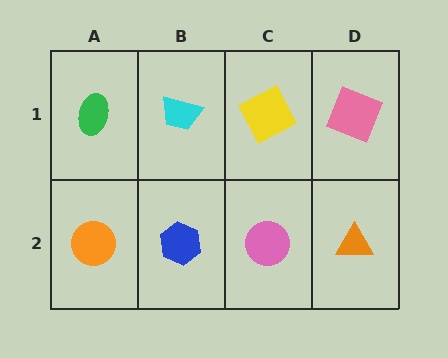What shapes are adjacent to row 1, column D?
An orange triangle (row 2, column D), a yellow square (row 1, column C).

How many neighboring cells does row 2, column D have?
2.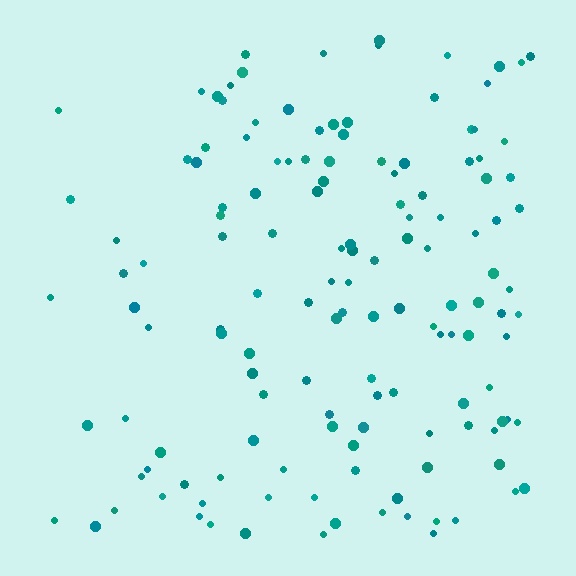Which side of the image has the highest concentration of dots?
The right.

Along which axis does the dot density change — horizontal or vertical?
Horizontal.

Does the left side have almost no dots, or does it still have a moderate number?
Still a moderate number, just noticeably fewer than the right.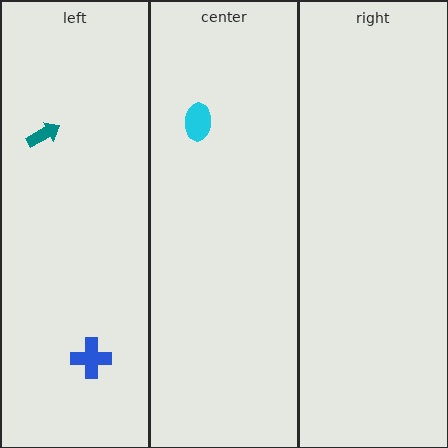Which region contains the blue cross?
The left region.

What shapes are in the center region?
The cyan ellipse.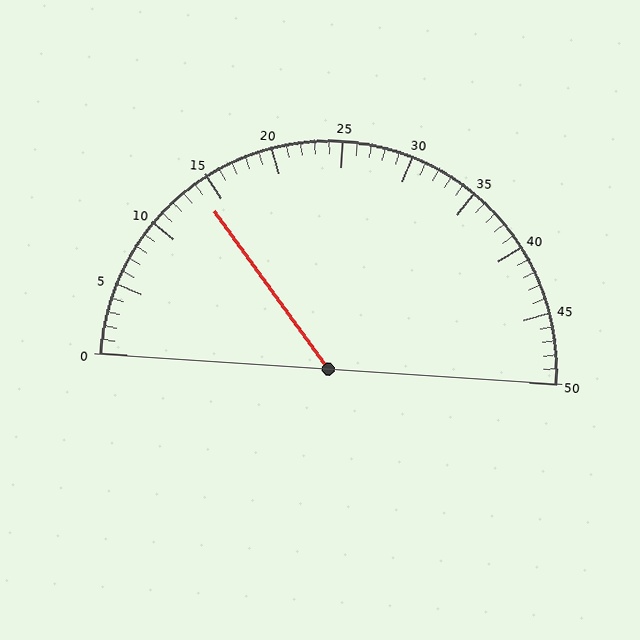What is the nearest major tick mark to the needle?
The nearest major tick mark is 15.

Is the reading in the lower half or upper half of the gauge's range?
The reading is in the lower half of the range (0 to 50).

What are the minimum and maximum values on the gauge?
The gauge ranges from 0 to 50.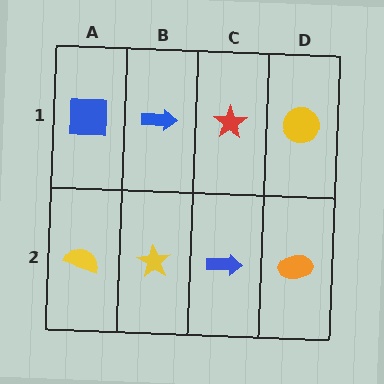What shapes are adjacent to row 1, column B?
A yellow star (row 2, column B), a blue square (row 1, column A), a red star (row 1, column C).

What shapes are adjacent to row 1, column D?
An orange ellipse (row 2, column D), a red star (row 1, column C).